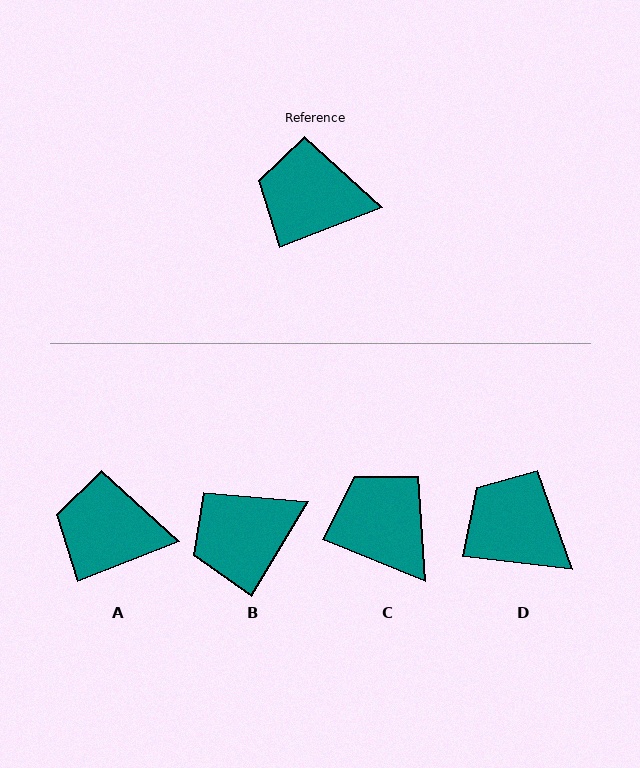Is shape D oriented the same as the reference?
No, it is off by about 28 degrees.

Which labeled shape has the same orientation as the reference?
A.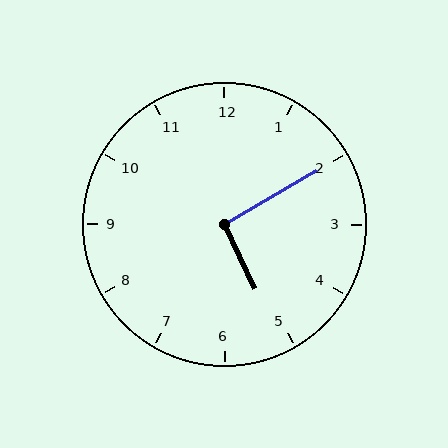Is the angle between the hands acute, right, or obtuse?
It is right.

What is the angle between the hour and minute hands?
Approximately 95 degrees.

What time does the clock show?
5:10.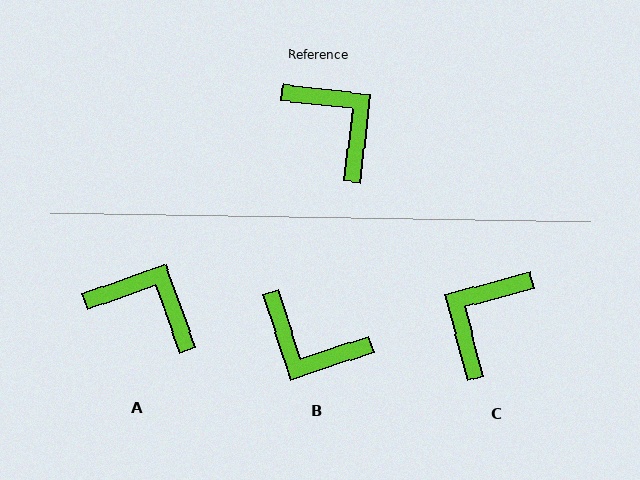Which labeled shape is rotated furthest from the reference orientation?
B, about 155 degrees away.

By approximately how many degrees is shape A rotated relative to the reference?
Approximately 26 degrees counter-clockwise.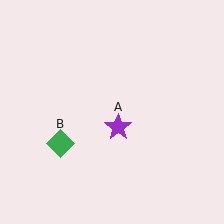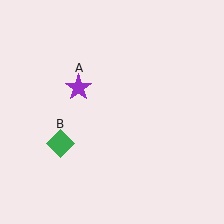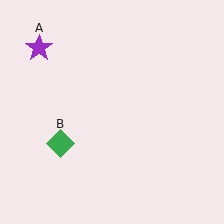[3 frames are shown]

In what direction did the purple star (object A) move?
The purple star (object A) moved up and to the left.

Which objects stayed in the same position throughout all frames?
Green diamond (object B) remained stationary.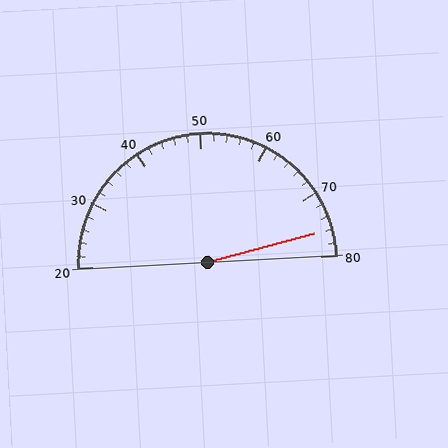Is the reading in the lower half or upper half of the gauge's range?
The reading is in the upper half of the range (20 to 80).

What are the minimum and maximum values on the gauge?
The gauge ranges from 20 to 80.